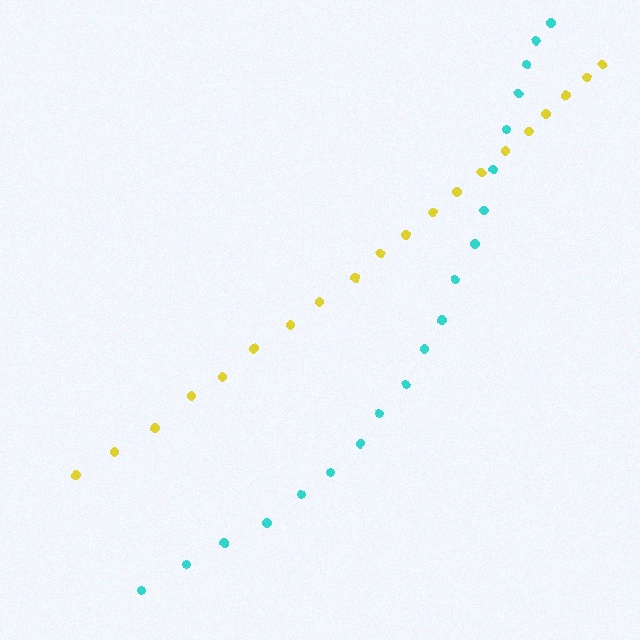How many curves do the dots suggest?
There are 2 distinct paths.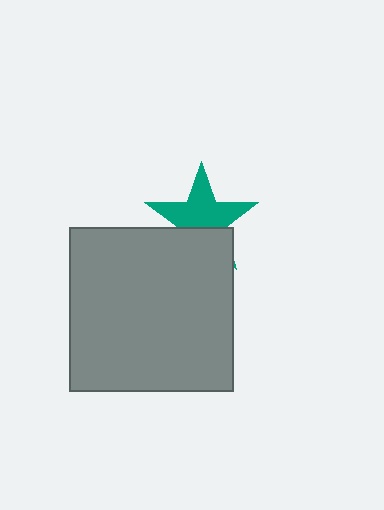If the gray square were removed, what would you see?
You would see the complete teal star.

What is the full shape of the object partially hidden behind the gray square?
The partially hidden object is a teal star.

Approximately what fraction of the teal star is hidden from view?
Roughly 37% of the teal star is hidden behind the gray square.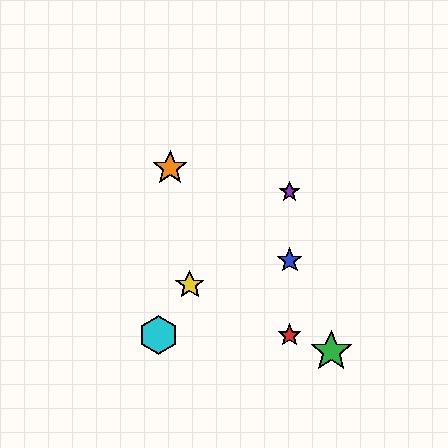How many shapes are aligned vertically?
3 shapes (the red star, the blue star, the purple star) are aligned vertically.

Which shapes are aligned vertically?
The red star, the blue star, the purple star are aligned vertically.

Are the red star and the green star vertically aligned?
No, the red star is at x≈290 and the green star is at x≈331.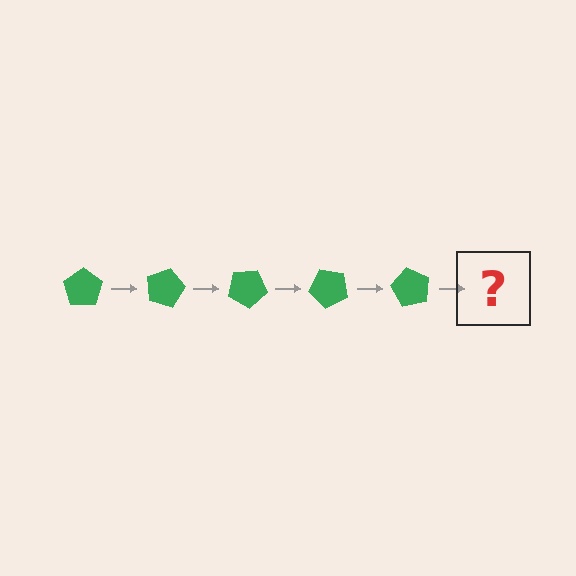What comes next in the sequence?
The next element should be a green pentagon rotated 75 degrees.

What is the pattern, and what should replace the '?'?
The pattern is that the pentagon rotates 15 degrees each step. The '?' should be a green pentagon rotated 75 degrees.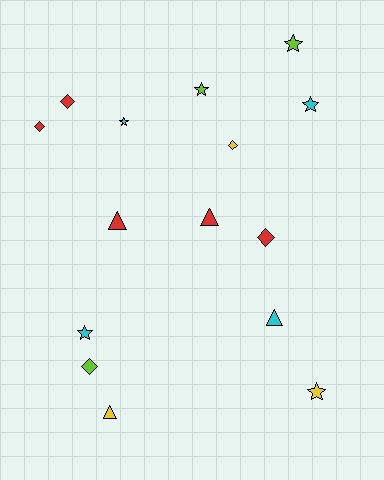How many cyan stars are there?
There are 3 cyan stars.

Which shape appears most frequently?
Star, with 6 objects.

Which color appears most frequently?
Red, with 5 objects.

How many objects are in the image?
There are 15 objects.